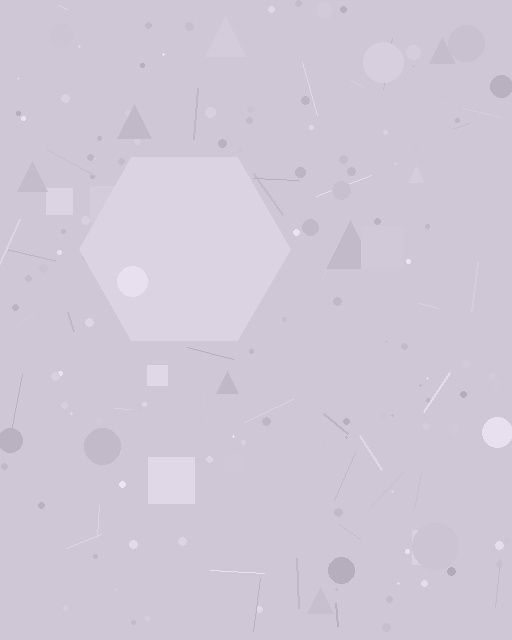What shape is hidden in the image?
A hexagon is hidden in the image.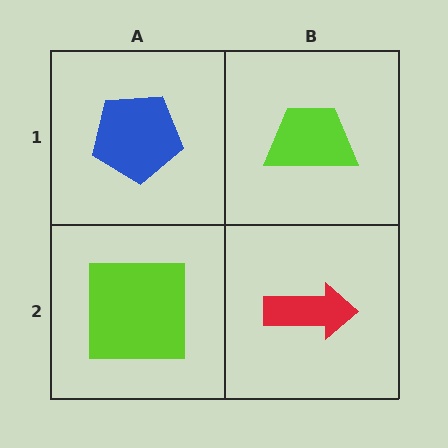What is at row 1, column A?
A blue pentagon.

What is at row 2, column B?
A red arrow.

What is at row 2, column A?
A lime square.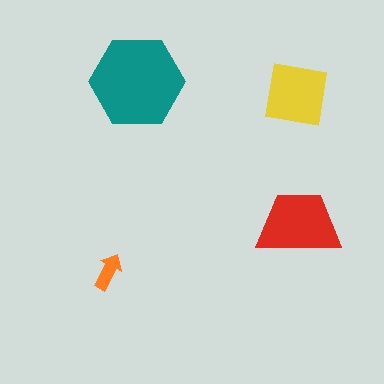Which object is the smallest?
The orange arrow.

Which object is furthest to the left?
The orange arrow is leftmost.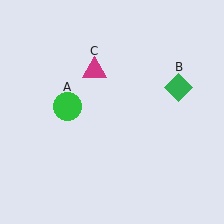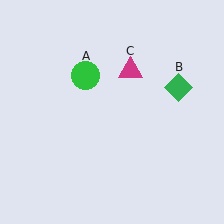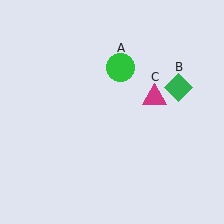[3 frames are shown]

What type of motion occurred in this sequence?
The green circle (object A), magenta triangle (object C) rotated clockwise around the center of the scene.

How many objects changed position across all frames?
2 objects changed position: green circle (object A), magenta triangle (object C).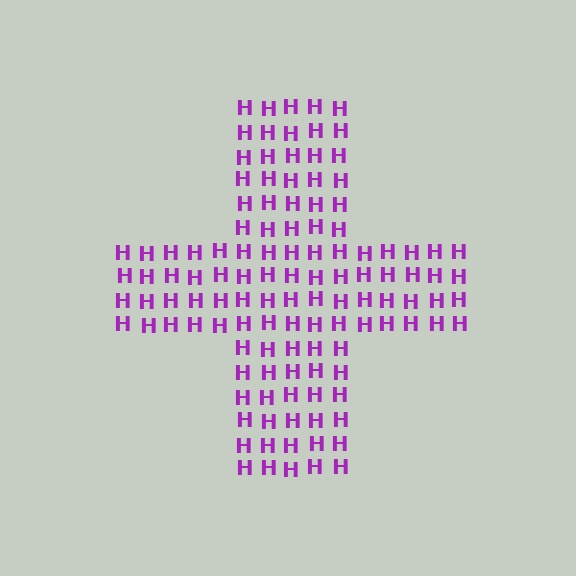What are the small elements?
The small elements are letter H's.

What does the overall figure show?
The overall figure shows a cross.